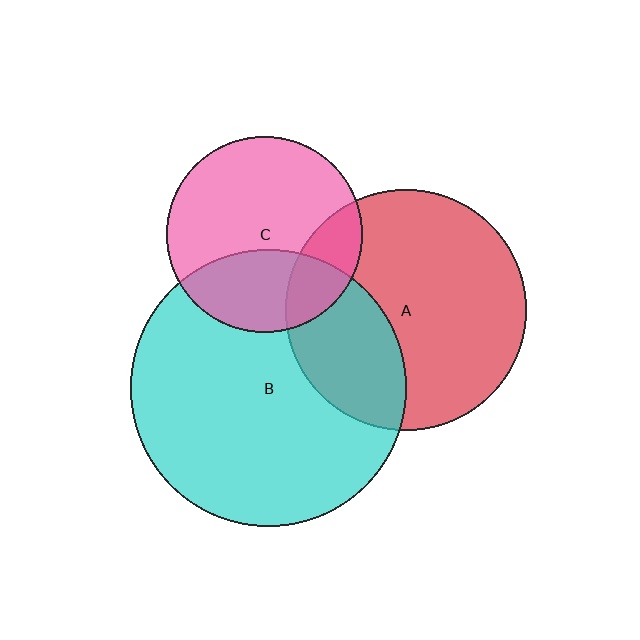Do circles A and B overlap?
Yes.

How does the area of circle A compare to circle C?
Approximately 1.5 times.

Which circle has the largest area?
Circle B (cyan).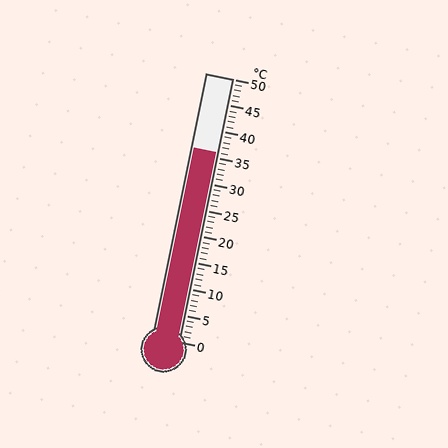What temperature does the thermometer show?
The thermometer shows approximately 36°C.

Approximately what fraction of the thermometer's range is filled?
The thermometer is filled to approximately 70% of its range.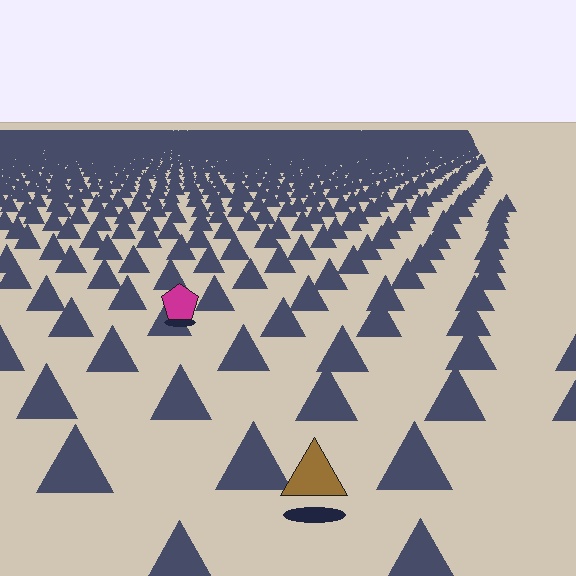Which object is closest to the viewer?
The brown triangle is closest. The texture marks near it are larger and more spread out.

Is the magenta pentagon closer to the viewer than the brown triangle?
No. The brown triangle is closer — you can tell from the texture gradient: the ground texture is coarser near it.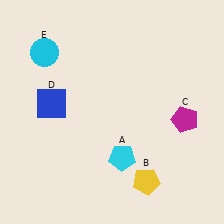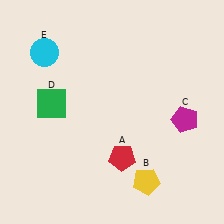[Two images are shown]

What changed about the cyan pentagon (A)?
In Image 1, A is cyan. In Image 2, it changed to red.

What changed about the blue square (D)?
In Image 1, D is blue. In Image 2, it changed to green.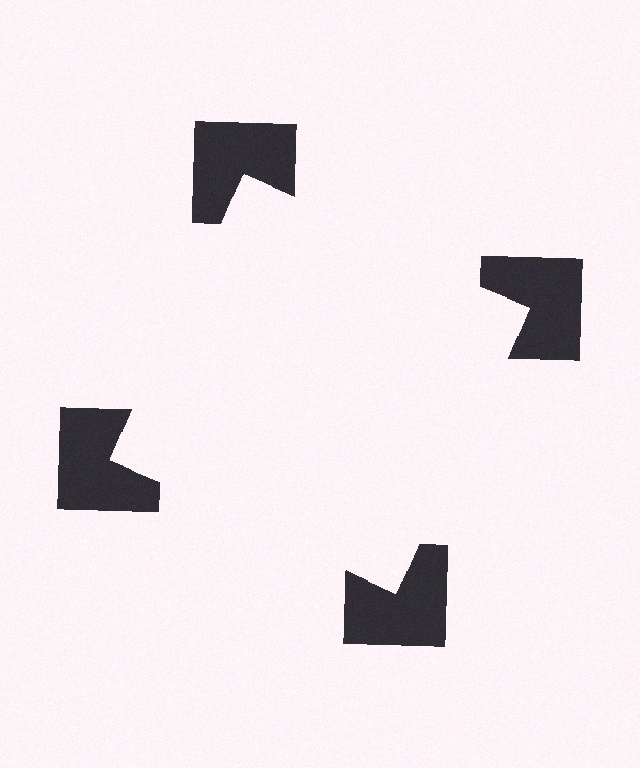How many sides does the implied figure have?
4 sides.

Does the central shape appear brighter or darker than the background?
It typically appears slightly brighter than the background, even though no actual brightness change is drawn.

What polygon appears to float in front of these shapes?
An illusory square — its edges are inferred from the aligned wedge cuts in the notched squares, not physically drawn.